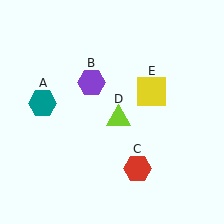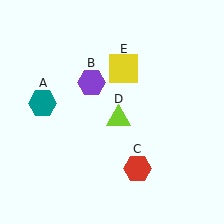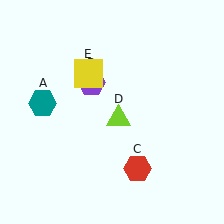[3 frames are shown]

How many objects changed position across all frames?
1 object changed position: yellow square (object E).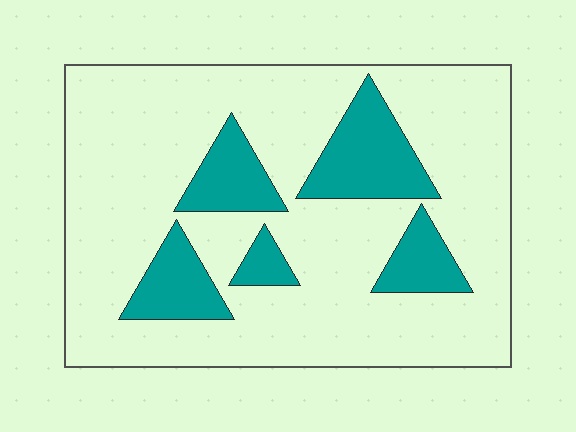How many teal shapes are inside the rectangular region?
5.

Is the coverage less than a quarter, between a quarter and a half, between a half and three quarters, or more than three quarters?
Less than a quarter.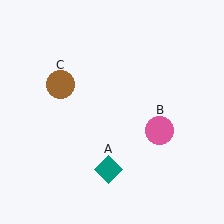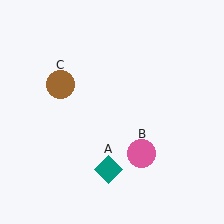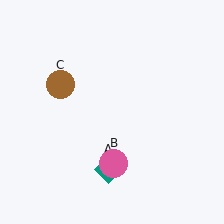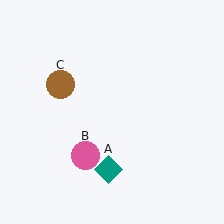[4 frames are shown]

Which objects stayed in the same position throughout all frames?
Teal diamond (object A) and brown circle (object C) remained stationary.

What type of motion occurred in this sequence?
The pink circle (object B) rotated clockwise around the center of the scene.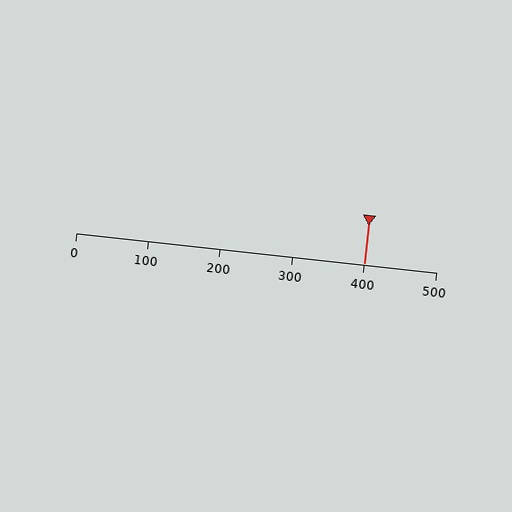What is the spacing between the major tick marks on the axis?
The major ticks are spaced 100 apart.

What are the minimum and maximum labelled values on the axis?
The axis runs from 0 to 500.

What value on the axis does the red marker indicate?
The marker indicates approximately 400.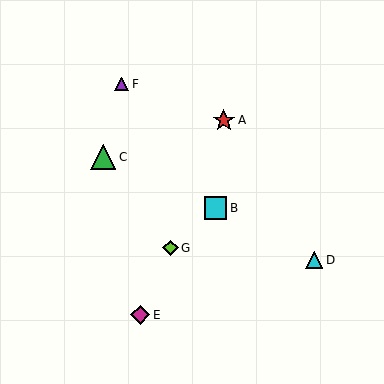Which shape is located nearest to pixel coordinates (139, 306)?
The magenta diamond (labeled E) at (140, 315) is nearest to that location.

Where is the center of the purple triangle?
The center of the purple triangle is at (122, 84).